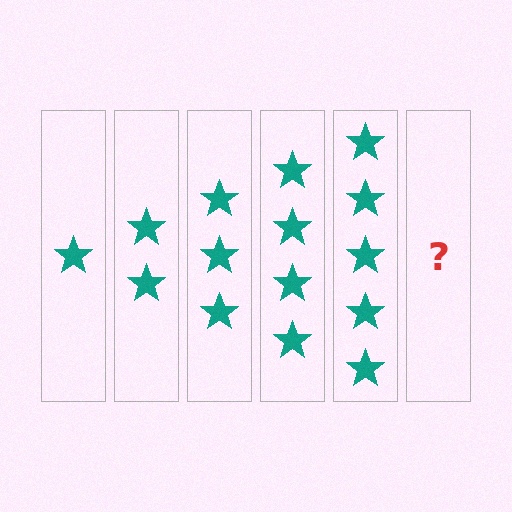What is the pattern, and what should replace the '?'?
The pattern is that each step adds one more star. The '?' should be 6 stars.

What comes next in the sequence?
The next element should be 6 stars.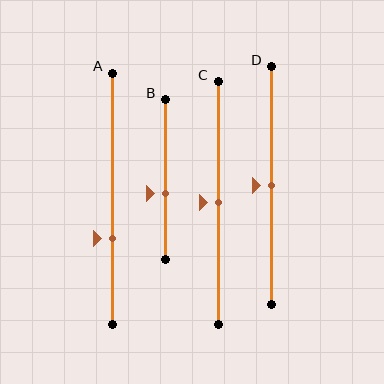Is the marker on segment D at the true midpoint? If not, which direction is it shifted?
Yes, the marker on segment D is at the true midpoint.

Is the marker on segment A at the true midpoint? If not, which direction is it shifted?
No, the marker on segment A is shifted downward by about 16% of the segment length.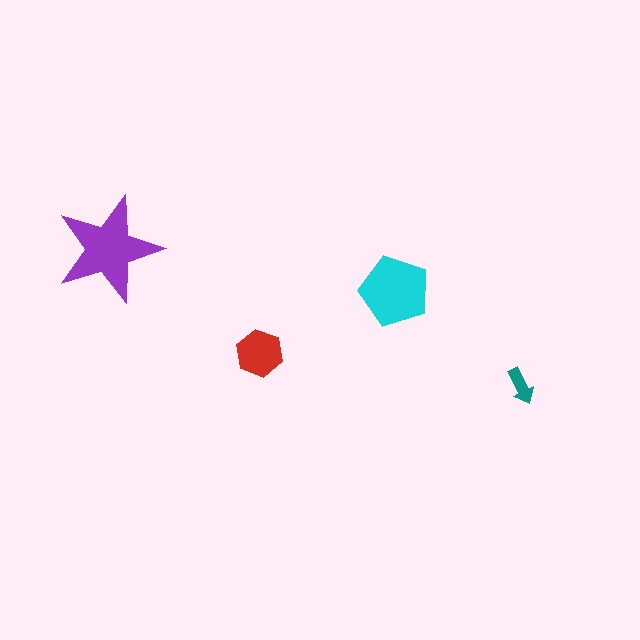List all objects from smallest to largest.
The teal arrow, the red hexagon, the cyan pentagon, the purple star.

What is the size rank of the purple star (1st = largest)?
1st.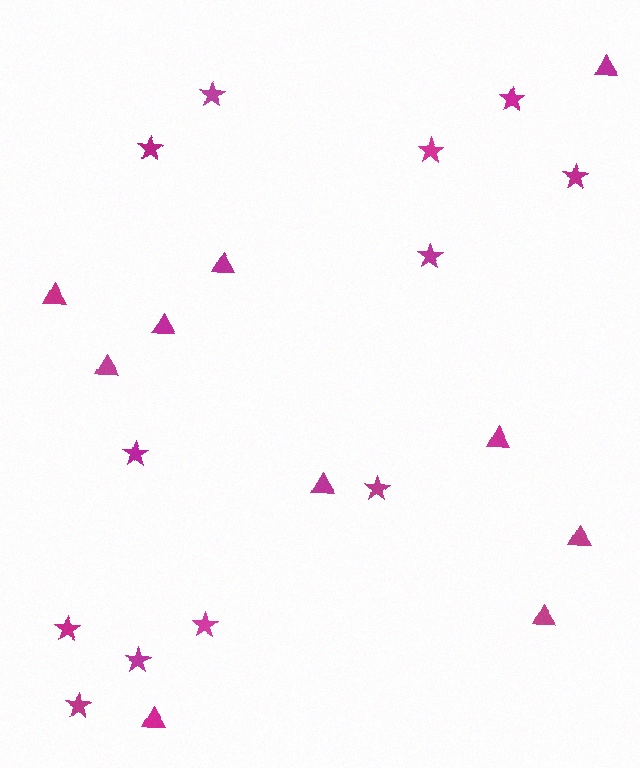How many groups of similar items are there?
There are 2 groups: one group of triangles (10) and one group of stars (12).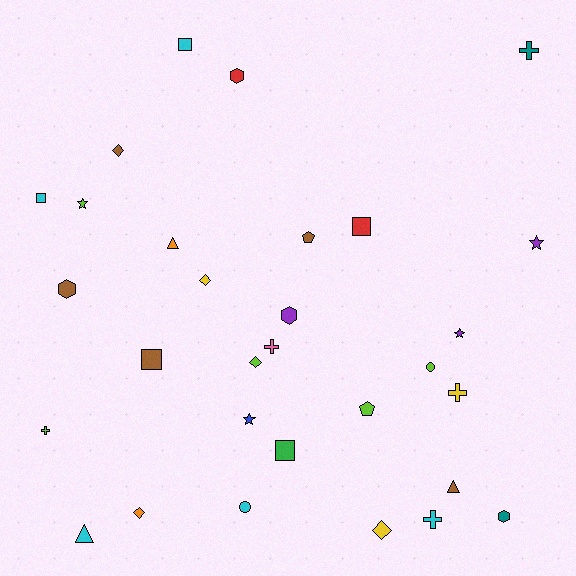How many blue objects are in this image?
There is 1 blue object.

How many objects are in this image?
There are 30 objects.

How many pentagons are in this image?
There are 2 pentagons.